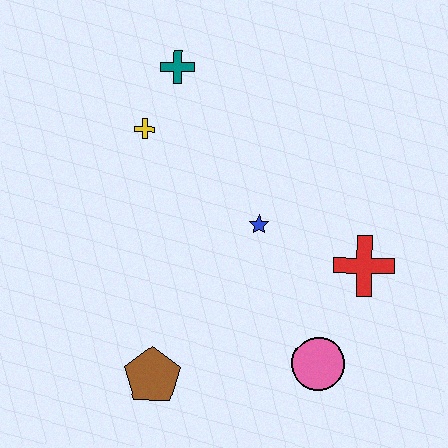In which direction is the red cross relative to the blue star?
The red cross is to the right of the blue star.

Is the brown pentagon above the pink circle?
No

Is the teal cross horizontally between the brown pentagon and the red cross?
Yes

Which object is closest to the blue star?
The red cross is closest to the blue star.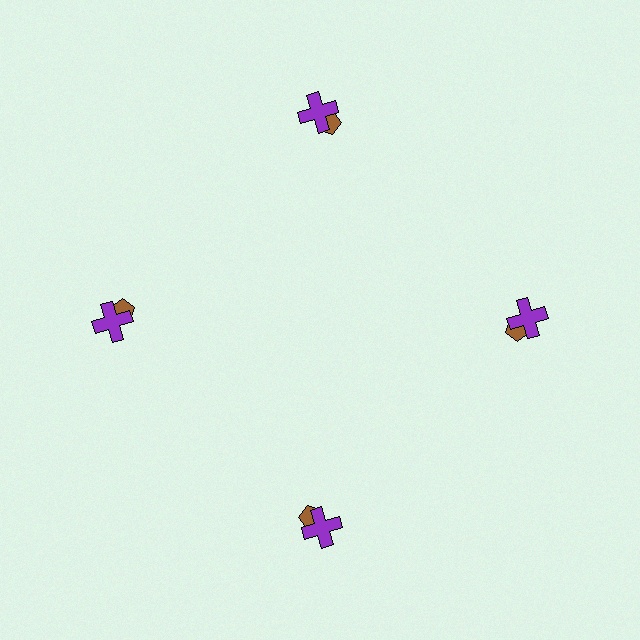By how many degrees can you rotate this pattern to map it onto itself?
The pattern maps onto itself every 90 degrees of rotation.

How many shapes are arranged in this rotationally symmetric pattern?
There are 8 shapes, arranged in 4 groups of 2.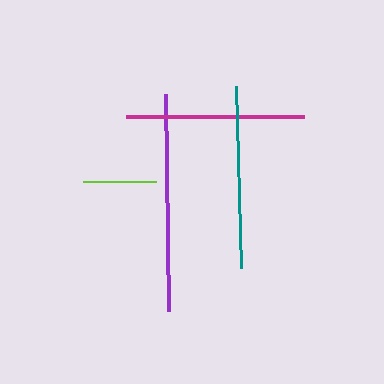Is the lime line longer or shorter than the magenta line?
The magenta line is longer than the lime line.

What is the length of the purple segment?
The purple segment is approximately 217 pixels long.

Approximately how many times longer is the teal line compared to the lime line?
The teal line is approximately 2.5 times the length of the lime line.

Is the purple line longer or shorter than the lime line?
The purple line is longer than the lime line.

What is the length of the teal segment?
The teal segment is approximately 182 pixels long.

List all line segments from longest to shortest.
From longest to shortest: purple, teal, magenta, lime.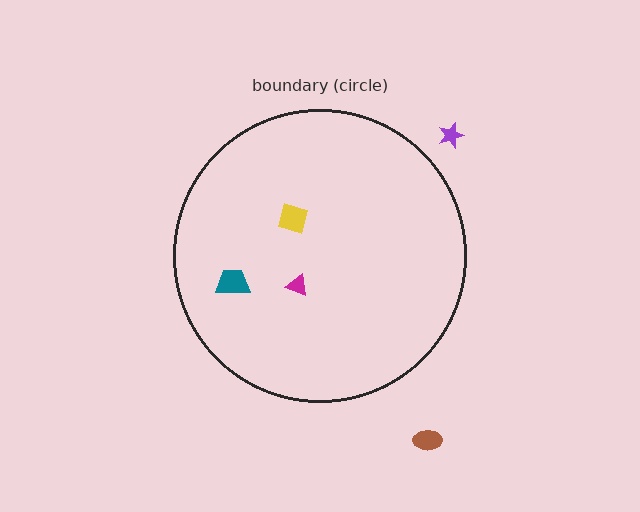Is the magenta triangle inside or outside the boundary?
Inside.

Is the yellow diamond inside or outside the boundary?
Inside.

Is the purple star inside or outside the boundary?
Outside.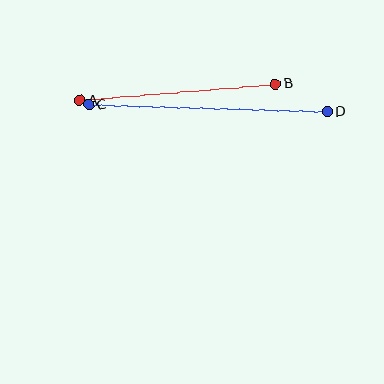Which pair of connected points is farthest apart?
Points C and D are farthest apart.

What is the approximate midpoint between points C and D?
The midpoint is at approximately (208, 108) pixels.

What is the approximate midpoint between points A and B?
The midpoint is at approximately (178, 92) pixels.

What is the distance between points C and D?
The distance is approximately 239 pixels.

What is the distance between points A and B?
The distance is approximately 196 pixels.